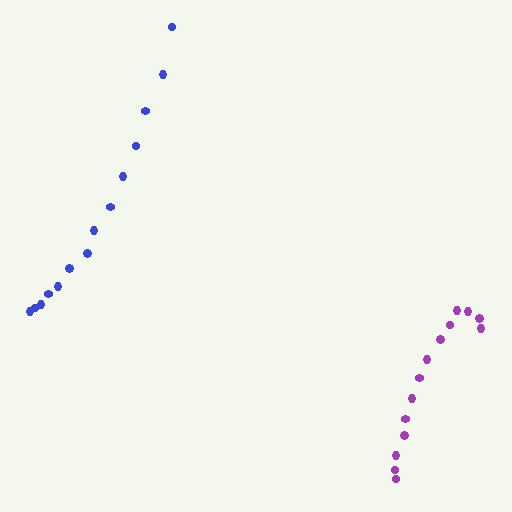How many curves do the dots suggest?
There are 2 distinct paths.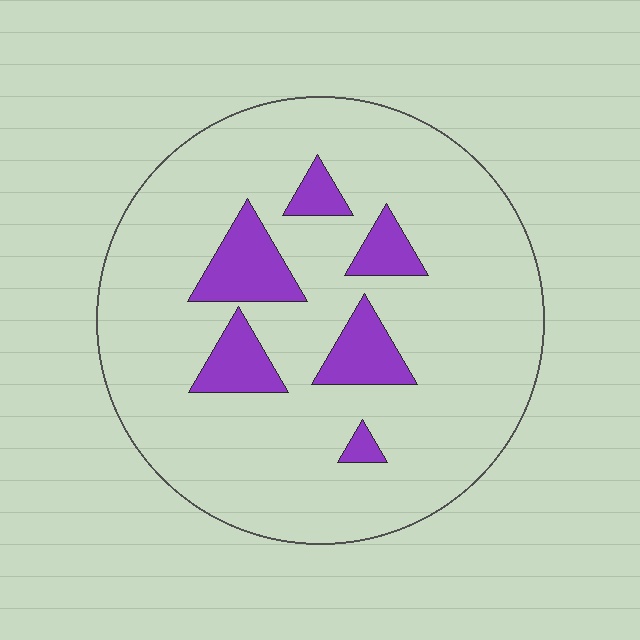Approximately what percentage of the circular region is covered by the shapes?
Approximately 15%.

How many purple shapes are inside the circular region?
6.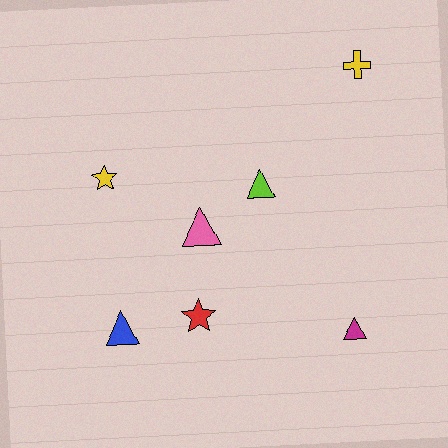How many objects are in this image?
There are 7 objects.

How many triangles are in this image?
There are 4 triangles.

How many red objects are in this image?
There is 1 red object.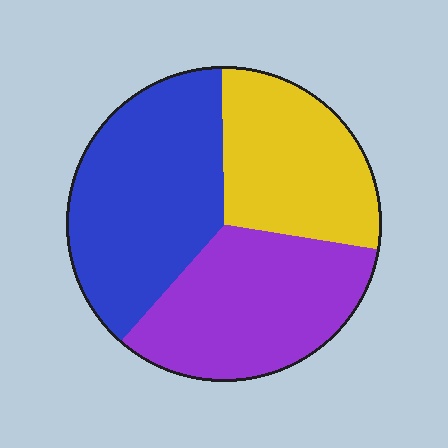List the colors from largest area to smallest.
From largest to smallest: blue, purple, yellow.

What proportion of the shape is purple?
Purple covers 34% of the shape.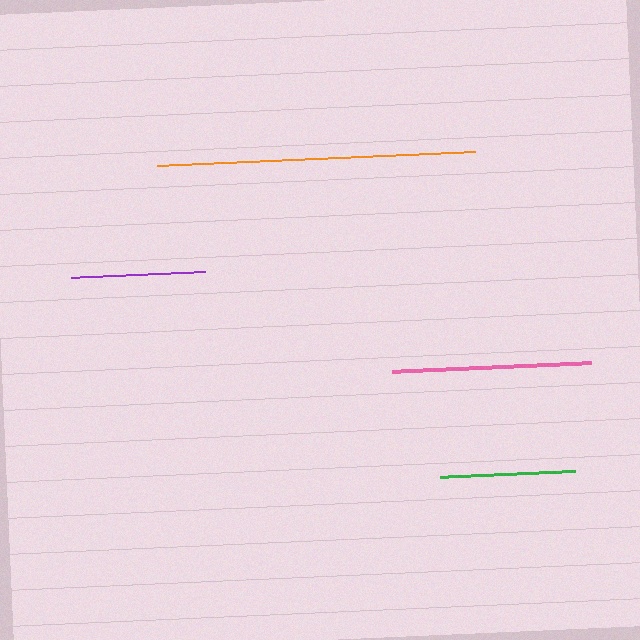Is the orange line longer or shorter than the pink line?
The orange line is longer than the pink line.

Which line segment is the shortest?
The purple line is the shortest at approximately 134 pixels.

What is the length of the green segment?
The green segment is approximately 135 pixels long.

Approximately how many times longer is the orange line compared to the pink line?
The orange line is approximately 1.6 times the length of the pink line.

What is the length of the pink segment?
The pink segment is approximately 199 pixels long.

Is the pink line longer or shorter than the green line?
The pink line is longer than the green line.